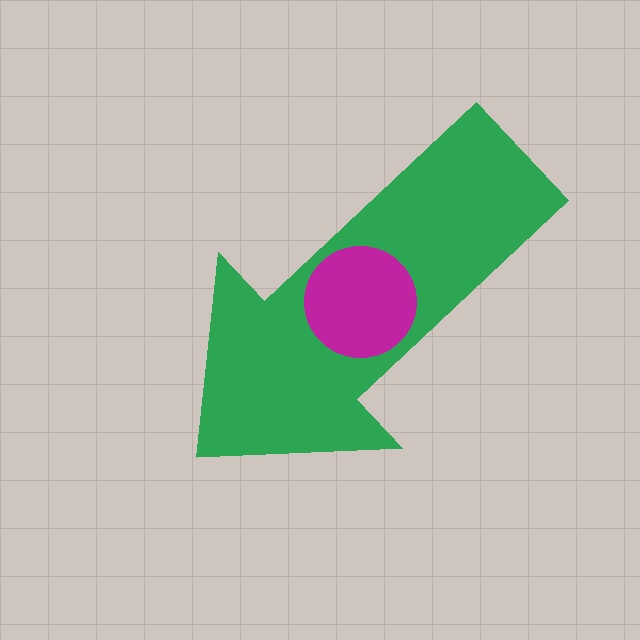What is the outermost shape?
The green arrow.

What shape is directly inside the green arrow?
The magenta circle.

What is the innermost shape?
The magenta circle.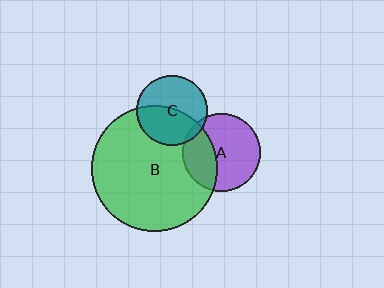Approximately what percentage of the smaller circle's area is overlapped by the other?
Approximately 35%.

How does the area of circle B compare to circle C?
Approximately 3.2 times.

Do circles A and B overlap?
Yes.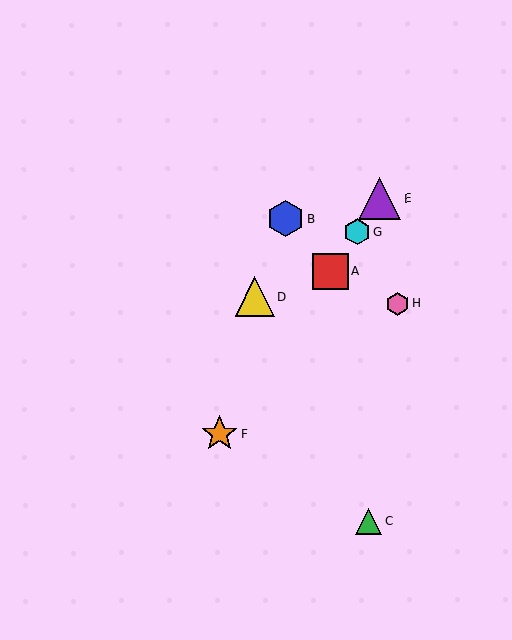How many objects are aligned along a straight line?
4 objects (A, E, F, G) are aligned along a straight line.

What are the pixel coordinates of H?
Object H is at (398, 304).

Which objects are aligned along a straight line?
Objects A, E, F, G are aligned along a straight line.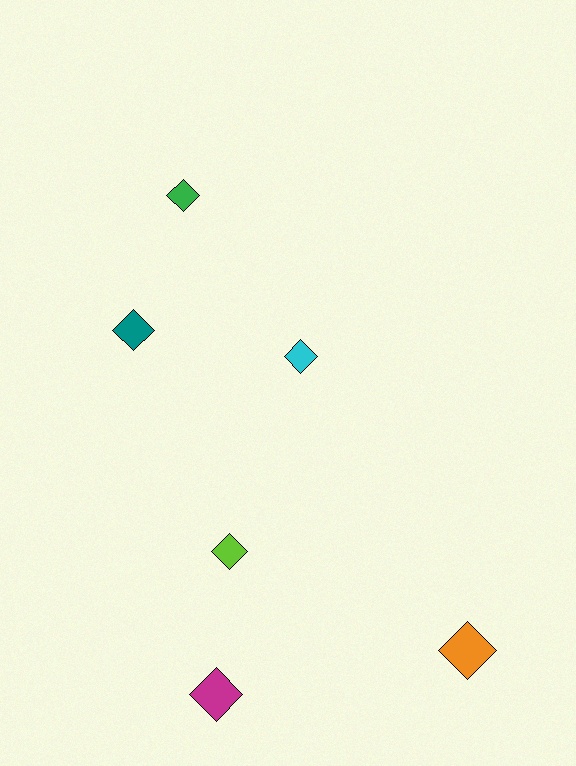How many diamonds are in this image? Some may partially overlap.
There are 6 diamonds.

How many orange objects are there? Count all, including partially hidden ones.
There is 1 orange object.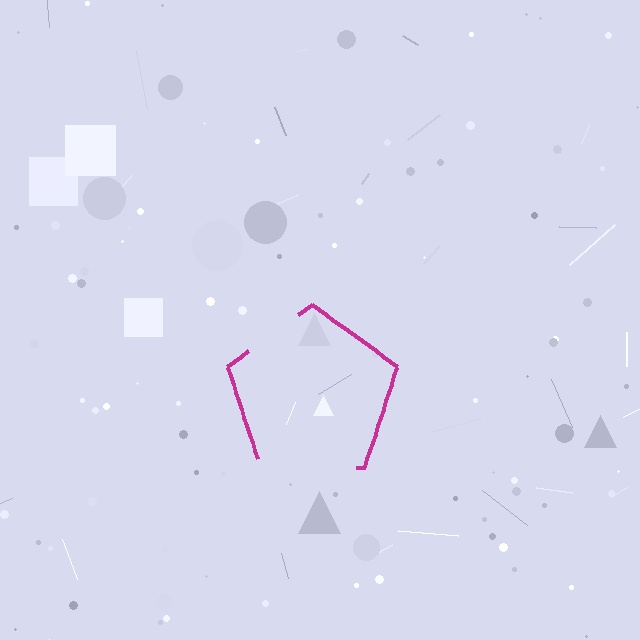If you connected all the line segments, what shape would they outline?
They would outline a pentagon.